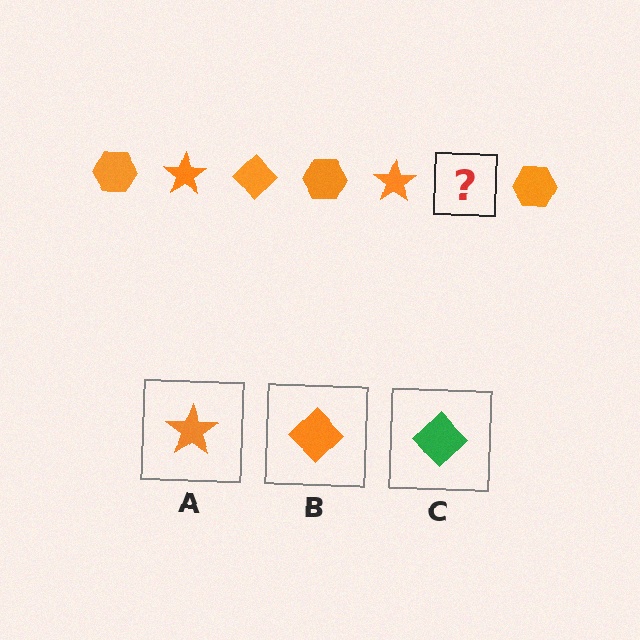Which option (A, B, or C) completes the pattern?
B.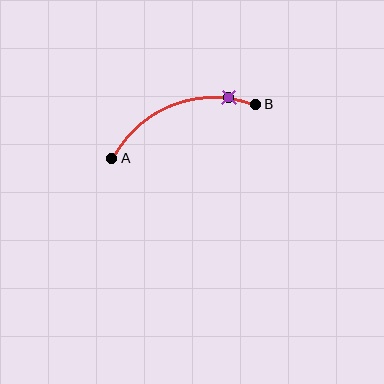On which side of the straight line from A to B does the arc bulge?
The arc bulges above the straight line connecting A and B.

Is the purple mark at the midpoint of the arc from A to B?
No. The purple mark lies on the arc but is closer to endpoint B. The arc midpoint would be at the point on the curve equidistant along the arc from both A and B.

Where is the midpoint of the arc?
The arc midpoint is the point on the curve farthest from the straight line joining A and B. It sits above that line.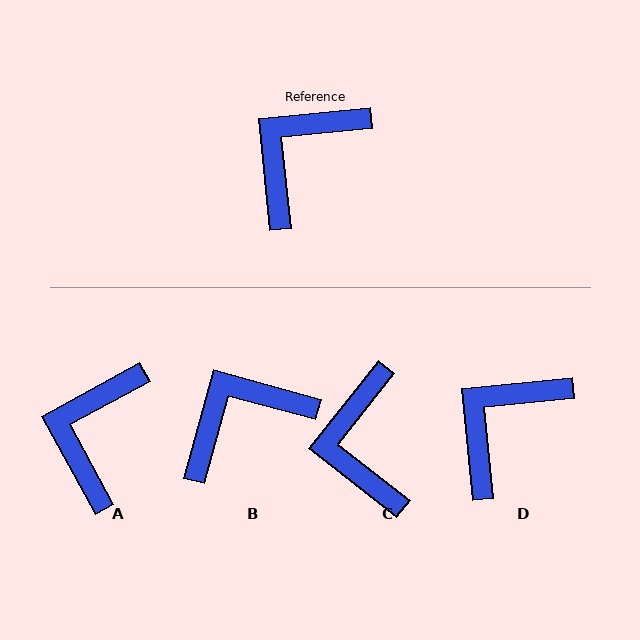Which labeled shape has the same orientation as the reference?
D.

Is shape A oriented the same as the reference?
No, it is off by about 23 degrees.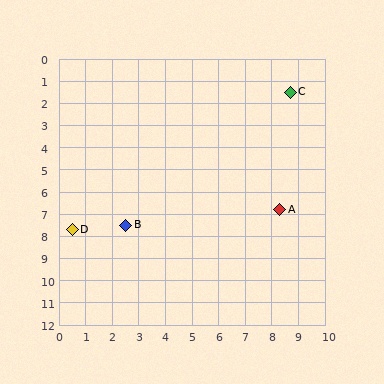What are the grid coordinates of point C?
Point C is at approximately (8.7, 1.5).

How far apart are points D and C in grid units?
Points D and C are about 10.3 grid units apart.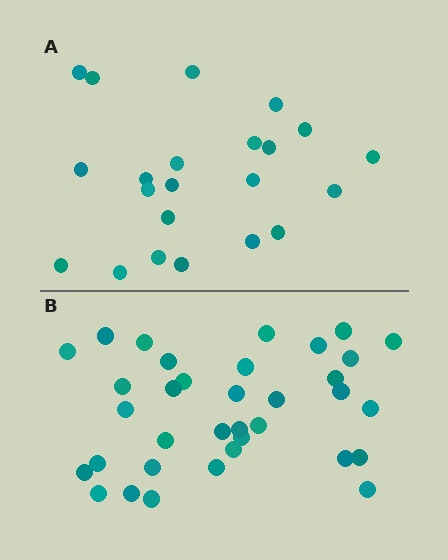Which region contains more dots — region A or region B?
Region B (the bottom region) has more dots.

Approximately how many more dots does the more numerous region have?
Region B has approximately 15 more dots than region A.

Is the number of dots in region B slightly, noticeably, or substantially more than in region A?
Region B has substantially more. The ratio is roughly 1.6 to 1.